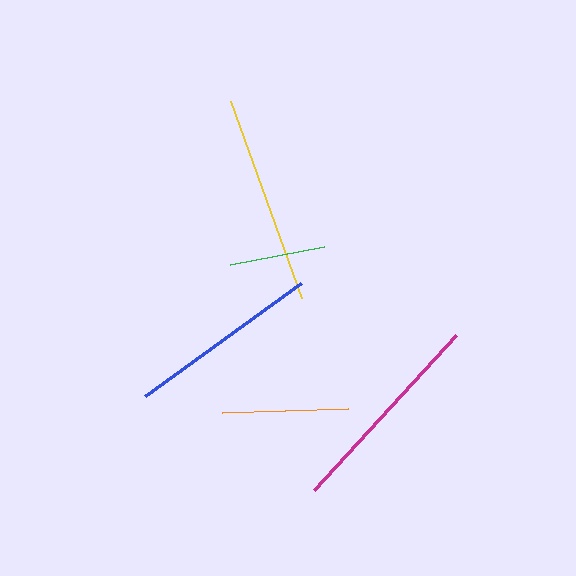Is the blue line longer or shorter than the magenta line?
The magenta line is longer than the blue line.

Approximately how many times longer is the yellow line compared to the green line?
The yellow line is approximately 2.2 times the length of the green line.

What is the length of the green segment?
The green segment is approximately 96 pixels long.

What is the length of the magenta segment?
The magenta segment is approximately 210 pixels long.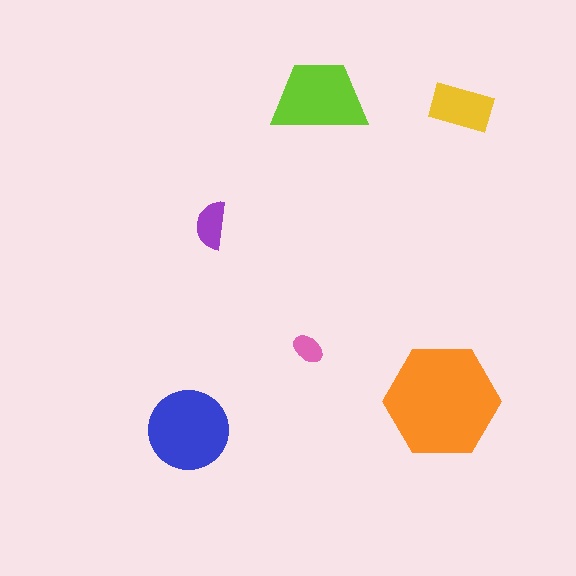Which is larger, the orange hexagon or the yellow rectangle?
The orange hexagon.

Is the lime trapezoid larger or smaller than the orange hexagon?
Smaller.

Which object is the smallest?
The pink ellipse.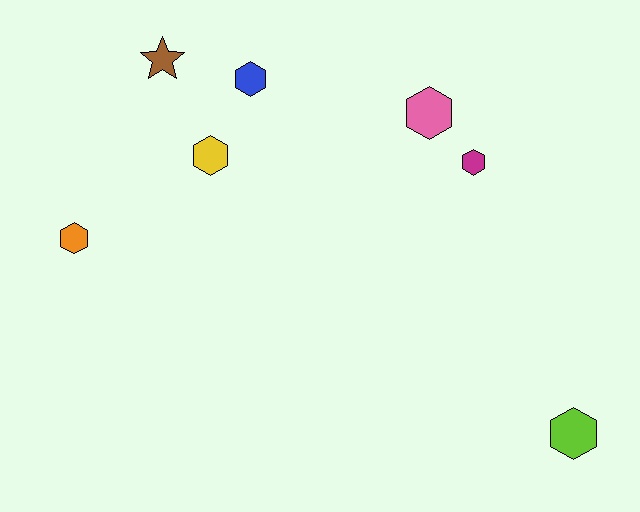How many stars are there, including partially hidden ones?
There is 1 star.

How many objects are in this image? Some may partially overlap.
There are 7 objects.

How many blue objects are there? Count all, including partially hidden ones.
There is 1 blue object.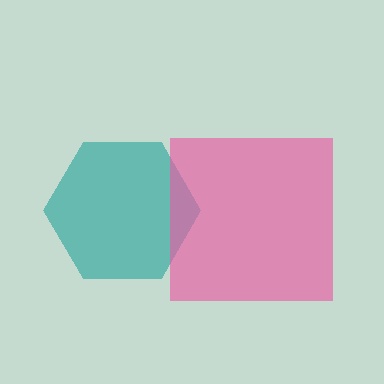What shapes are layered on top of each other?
The layered shapes are: a teal hexagon, a pink square.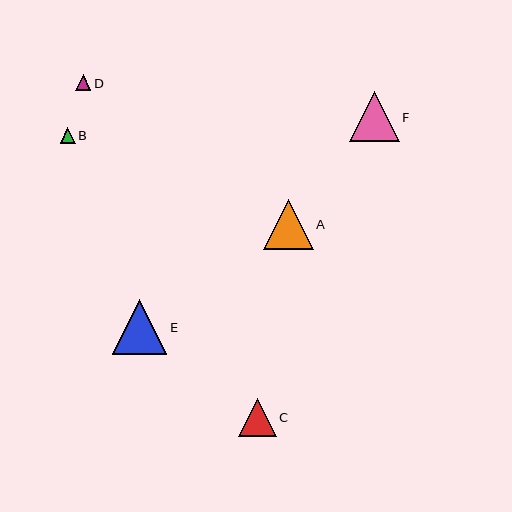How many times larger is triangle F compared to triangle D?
Triangle F is approximately 3.2 times the size of triangle D.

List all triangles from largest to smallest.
From largest to smallest: E, A, F, C, D, B.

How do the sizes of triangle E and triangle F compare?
Triangle E and triangle F are approximately the same size.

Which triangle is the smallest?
Triangle B is the smallest with a size of approximately 15 pixels.